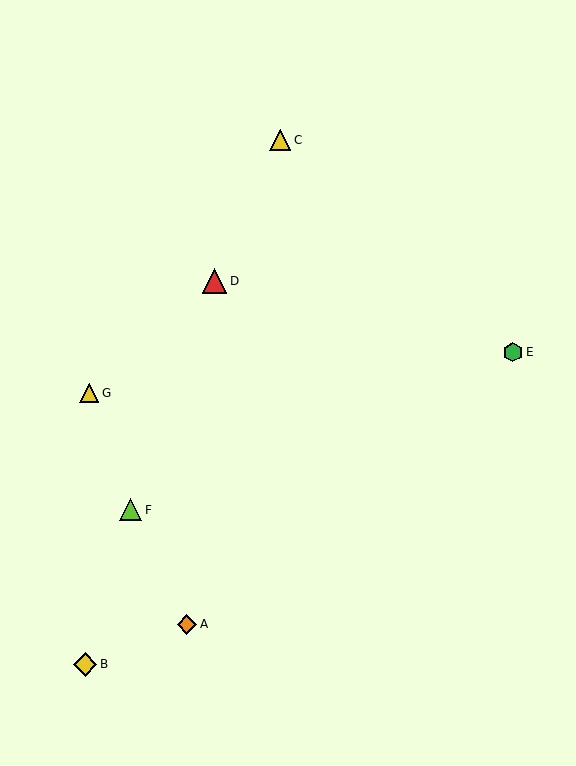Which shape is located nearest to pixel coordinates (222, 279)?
The red triangle (labeled D) at (214, 281) is nearest to that location.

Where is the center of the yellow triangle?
The center of the yellow triangle is at (89, 393).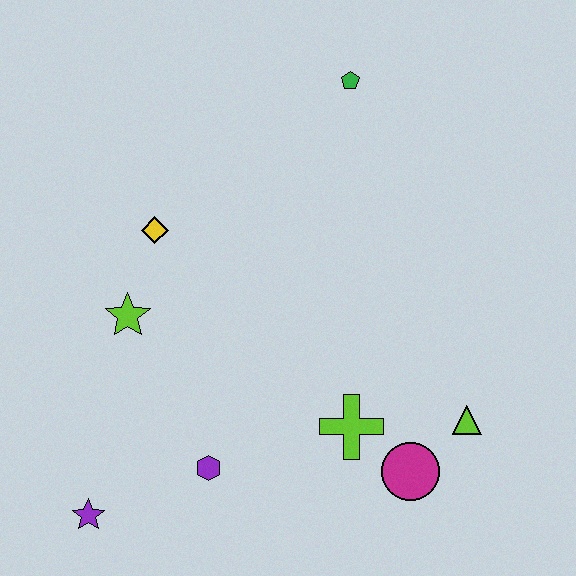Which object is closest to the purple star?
The purple hexagon is closest to the purple star.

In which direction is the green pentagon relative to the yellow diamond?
The green pentagon is to the right of the yellow diamond.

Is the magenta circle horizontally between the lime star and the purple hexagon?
No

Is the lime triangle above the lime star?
No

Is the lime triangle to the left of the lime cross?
No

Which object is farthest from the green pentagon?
The purple star is farthest from the green pentagon.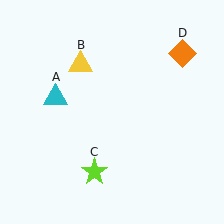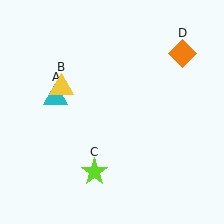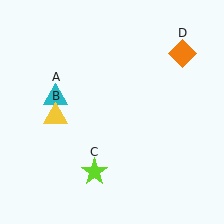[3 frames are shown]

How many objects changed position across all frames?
1 object changed position: yellow triangle (object B).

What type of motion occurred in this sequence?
The yellow triangle (object B) rotated counterclockwise around the center of the scene.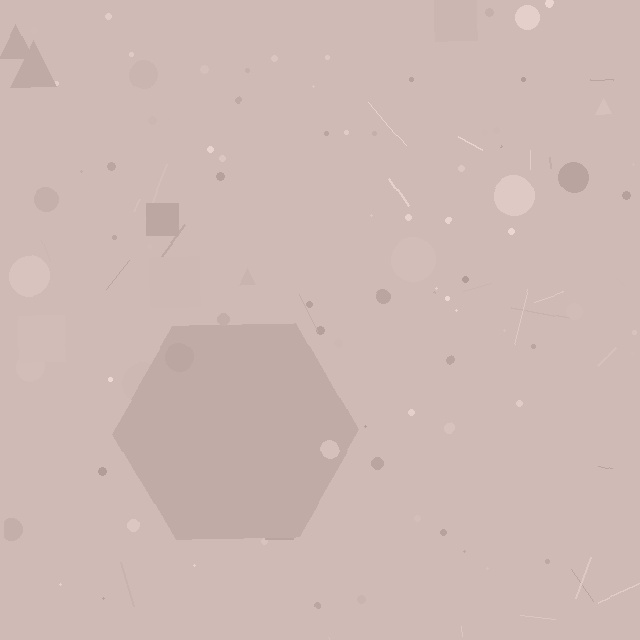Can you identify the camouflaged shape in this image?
The camouflaged shape is a hexagon.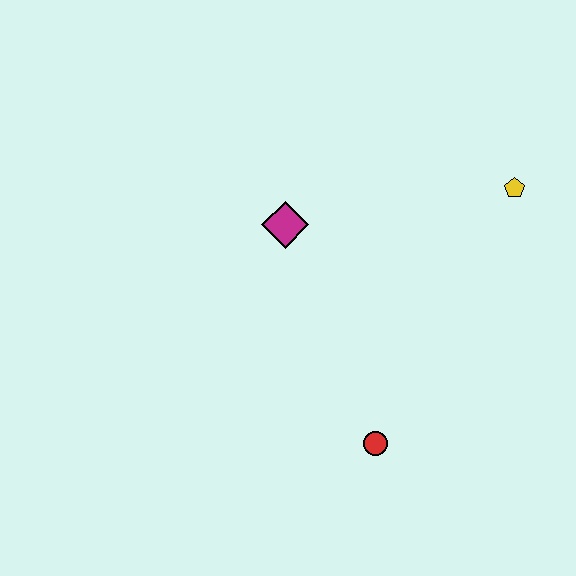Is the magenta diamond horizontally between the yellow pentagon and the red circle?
No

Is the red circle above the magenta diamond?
No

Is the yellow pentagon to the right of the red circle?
Yes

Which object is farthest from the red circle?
The yellow pentagon is farthest from the red circle.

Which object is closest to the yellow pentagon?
The magenta diamond is closest to the yellow pentagon.